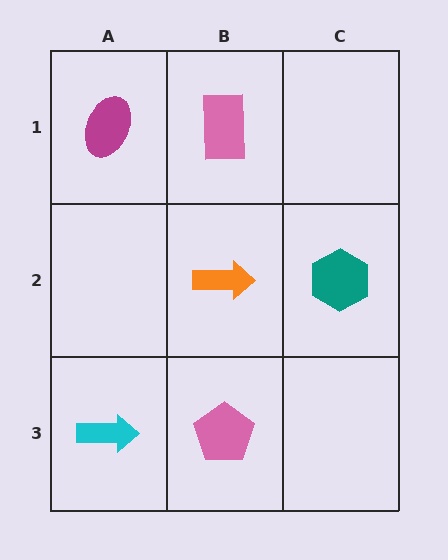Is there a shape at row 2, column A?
No, that cell is empty.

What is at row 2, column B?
An orange arrow.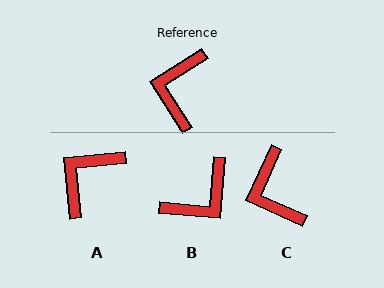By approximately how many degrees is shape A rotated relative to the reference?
Approximately 26 degrees clockwise.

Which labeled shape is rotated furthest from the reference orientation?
B, about 143 degrees away.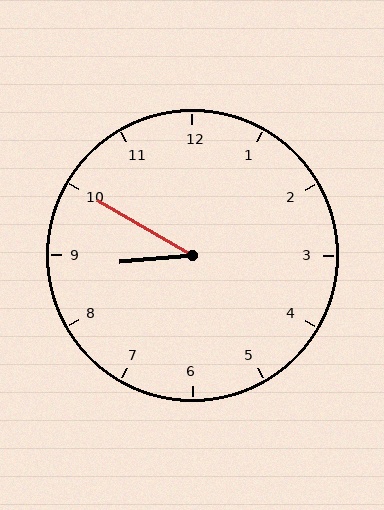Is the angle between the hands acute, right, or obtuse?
It is acute.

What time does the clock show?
8:50.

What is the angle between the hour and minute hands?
Approximately 35 degrees.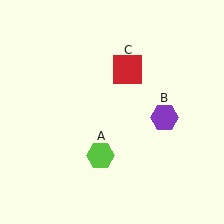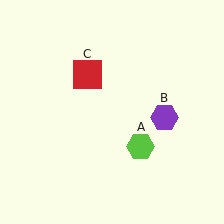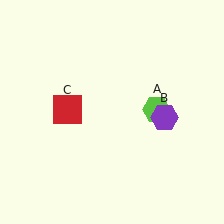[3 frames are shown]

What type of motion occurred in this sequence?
The lime hexagon (object A), red square (object C) rotated counterclockwise around the center of the scene.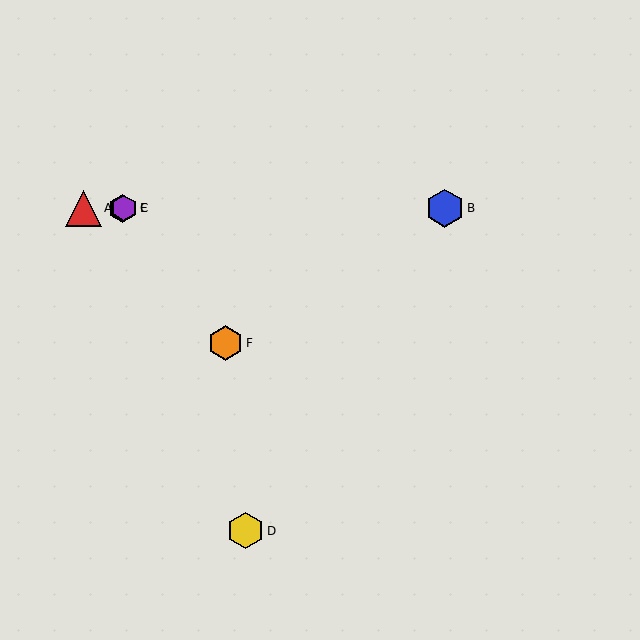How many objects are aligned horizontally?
4 objects (A, B, C, E) are aligned horizontally.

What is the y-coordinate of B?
Object B is at y≈208.